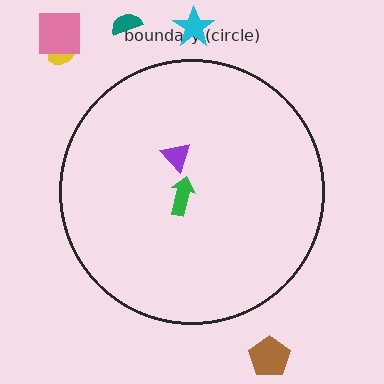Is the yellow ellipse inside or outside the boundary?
Outside.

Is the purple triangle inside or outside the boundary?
Inside.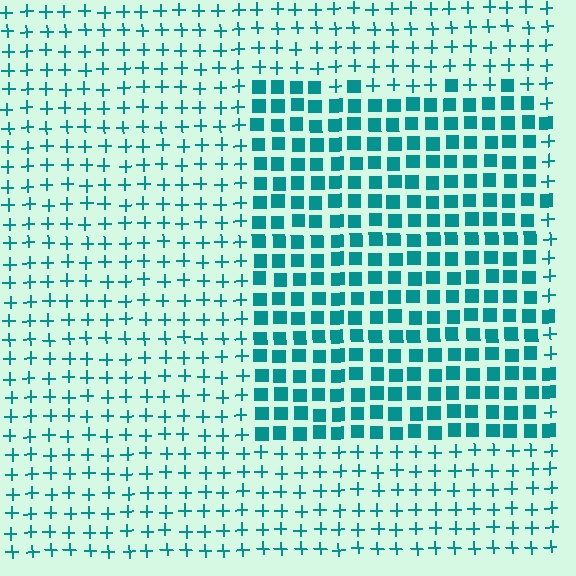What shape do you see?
I see a rectangle.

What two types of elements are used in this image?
The image uses squares inside the rectangle region and plus signs outside it.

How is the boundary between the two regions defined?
The boundary is defined by a change in element shape: squares inside vs. plus signs outside. All elements share the same color and spacing.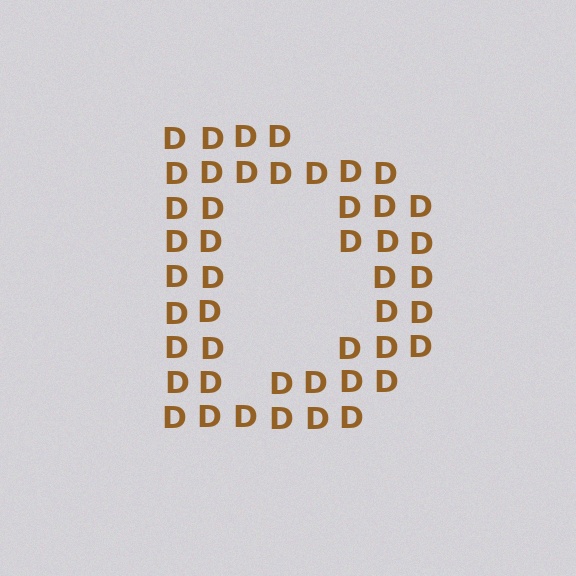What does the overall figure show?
The overall figure shows the letter D.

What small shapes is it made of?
It is made of small letter D's.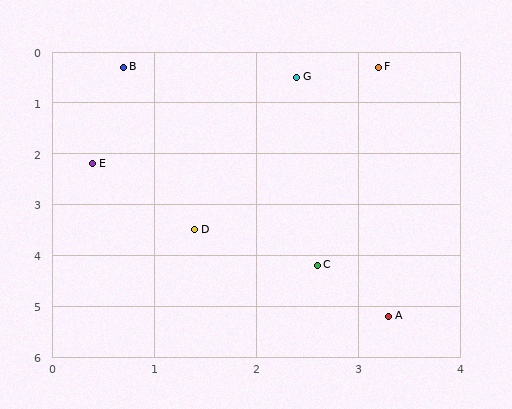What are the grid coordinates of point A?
Point A is at approximately (3.3, 5.2).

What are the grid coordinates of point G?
Point G is at approximately (2.4, 0.5).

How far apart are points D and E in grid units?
Points D and E are about 1.6 grid units apart.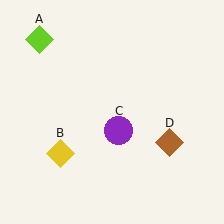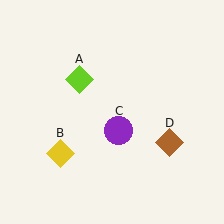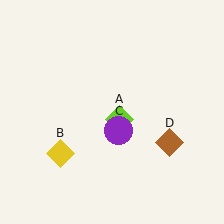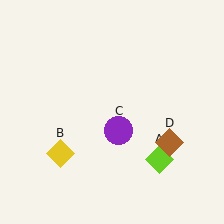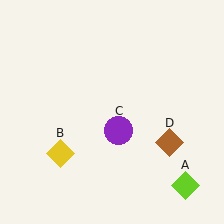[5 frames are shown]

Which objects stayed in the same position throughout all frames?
Yellow diamond (object B) and purple circle (object C) and brown diamond (object D) remained stationary.